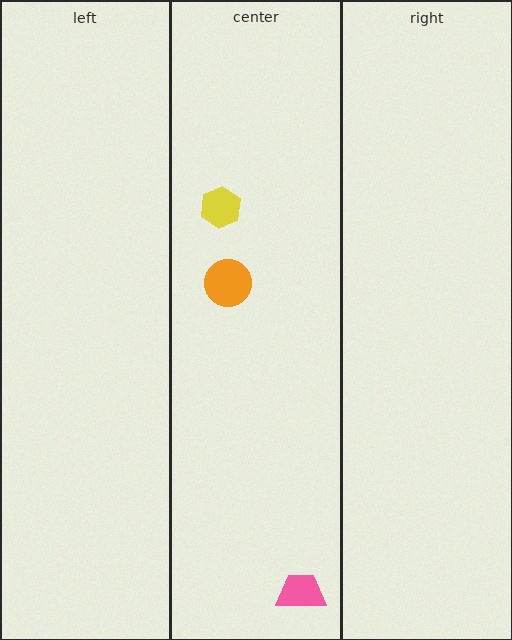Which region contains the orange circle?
The center region.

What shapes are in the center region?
The orange circle, the pink trapezoid, the yellow hexagon.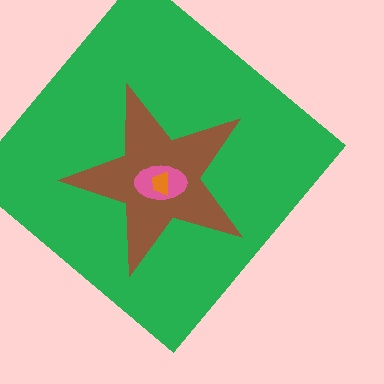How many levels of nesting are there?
4.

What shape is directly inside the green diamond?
The brown star.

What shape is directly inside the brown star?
The pink ellipse.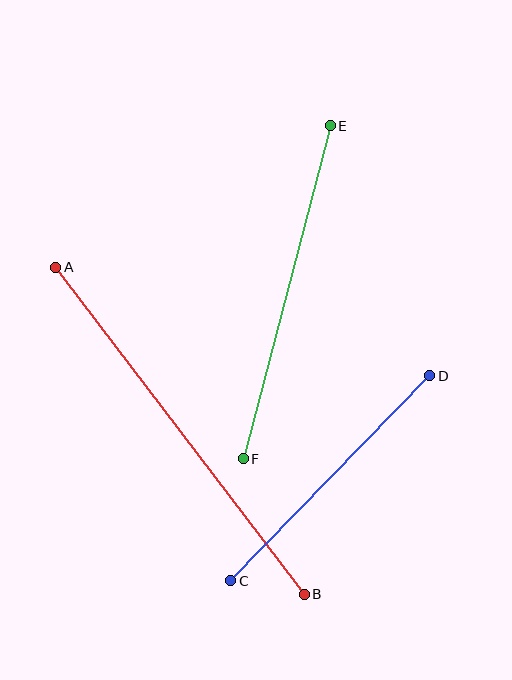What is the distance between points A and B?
The distance is approximately 411 pixels.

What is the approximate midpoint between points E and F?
The midpoint is at approximately (287, 292) pixels.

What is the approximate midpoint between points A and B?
The midpoint is at approximately (180, 431) pixels.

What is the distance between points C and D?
The distance is approximately 286 pixels.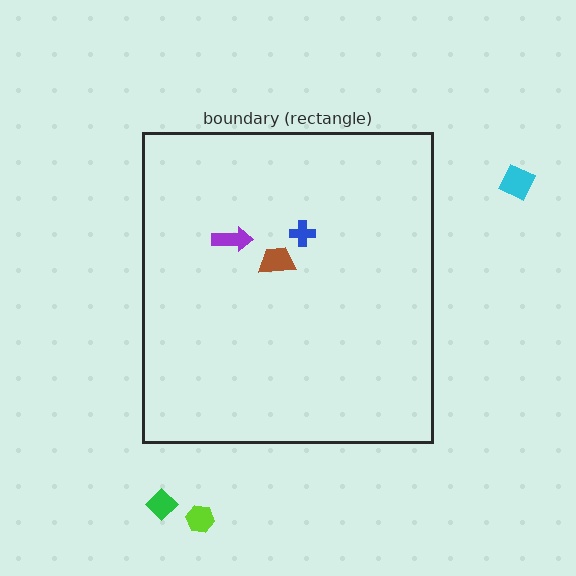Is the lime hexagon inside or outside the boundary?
Outside.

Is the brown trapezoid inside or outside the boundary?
Inside.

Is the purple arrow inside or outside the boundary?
Inside.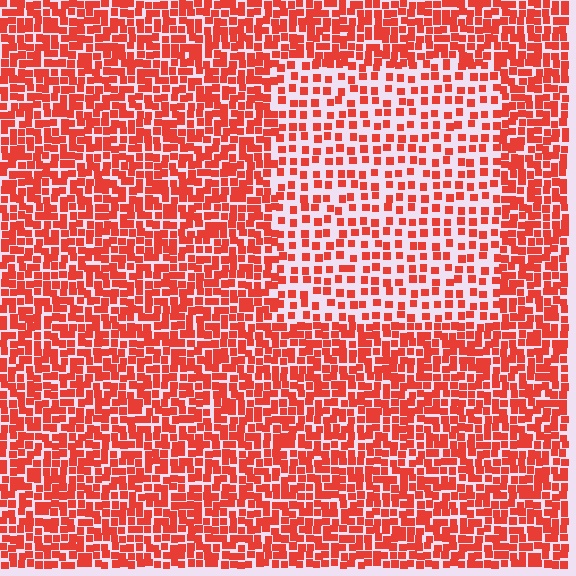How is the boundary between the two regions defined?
The boundary is defined by a change in element density (approximately 2.0x ratio). All elements are the same color, size, and shape.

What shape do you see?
I see a rectangle.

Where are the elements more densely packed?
The elements are more densely packed outside the rectangle boundary.